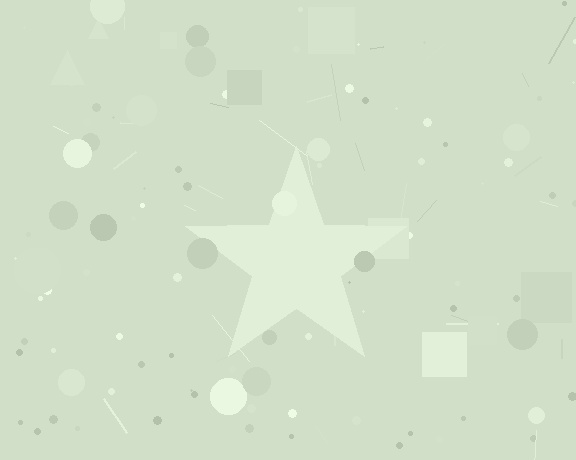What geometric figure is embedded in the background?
A star is embedded in the background.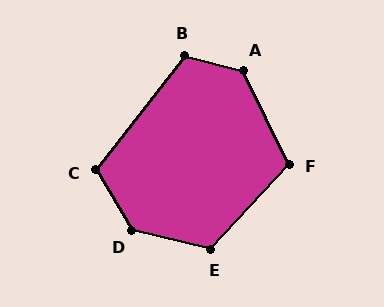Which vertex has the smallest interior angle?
F, at approximately 111 degrees.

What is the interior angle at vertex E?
Approximately 119 degrees (obtuse).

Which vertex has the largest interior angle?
D, at approximately 134 degrees.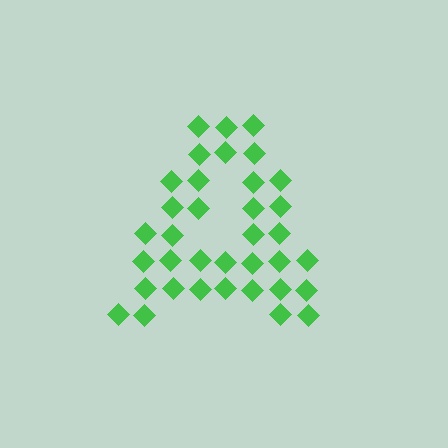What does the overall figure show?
The overall figure shows the letter A.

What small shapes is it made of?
It is made of small diamonds.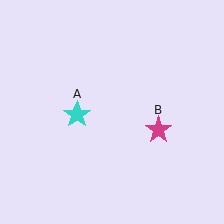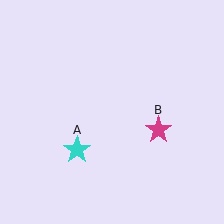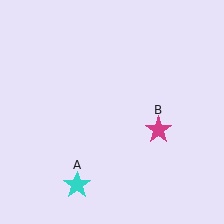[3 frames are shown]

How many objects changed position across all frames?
1 object changed position: cyan star (object A).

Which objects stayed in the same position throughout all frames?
Magenta star (object B) remained stationary.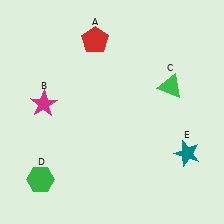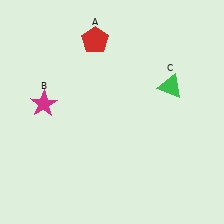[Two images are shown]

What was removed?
The green hexagon (D), the teal star (E) were removed in Image 2.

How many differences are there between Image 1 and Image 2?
There are 2 differences between the two images.